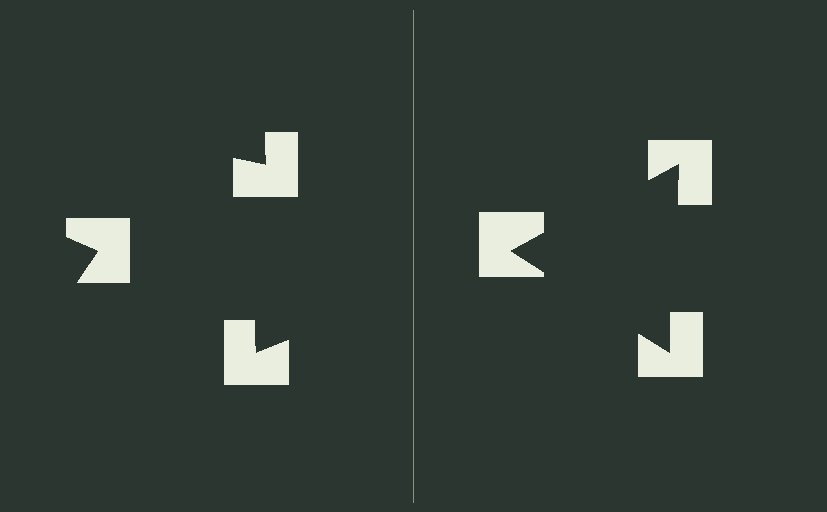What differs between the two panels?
The notched squares are positioned identically on both sides; only the wedge orientations differ. On the right they align to a triangle; on the left they are misaligned.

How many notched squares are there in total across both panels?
6 — 3 on each side.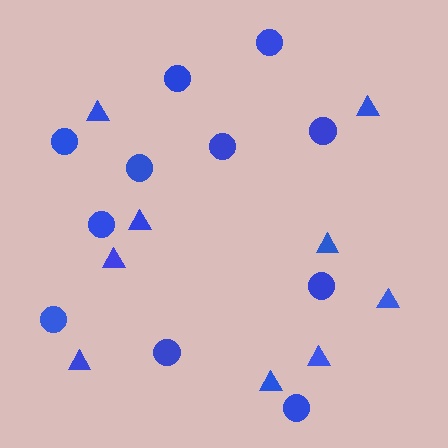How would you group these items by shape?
There are 2 groups: one group of circles (11) and one group of triangles (9).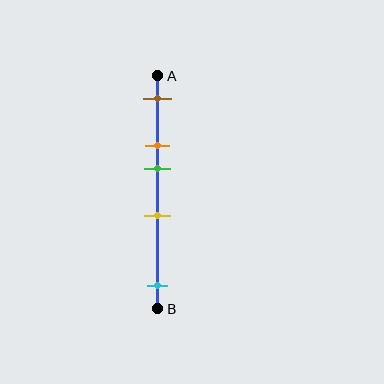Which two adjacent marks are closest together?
The orange and green marks are the closest adjacent pair.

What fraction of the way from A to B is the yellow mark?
The yellow mark is approximately 60% (0.6) of the way from A to B.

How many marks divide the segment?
There are 5 marks dividing the segment.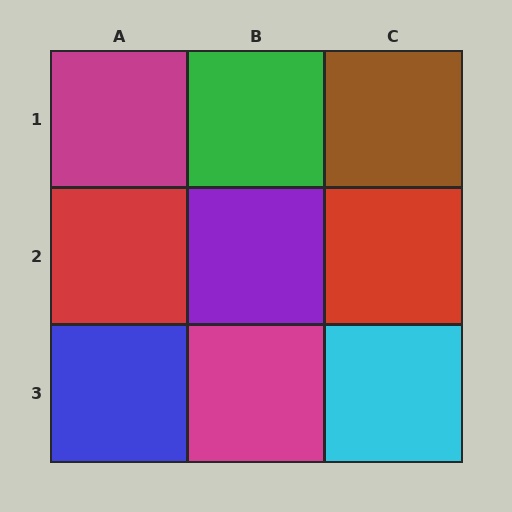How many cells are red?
2 cells are red.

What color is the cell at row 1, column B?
Green.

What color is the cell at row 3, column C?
Cyan.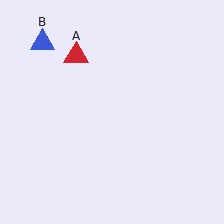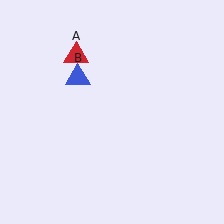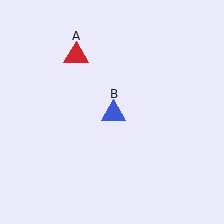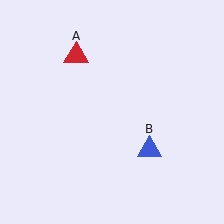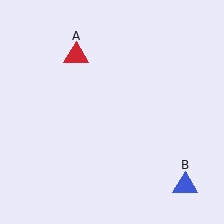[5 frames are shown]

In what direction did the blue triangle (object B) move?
The blue triangle (object B) moved down and to the right.